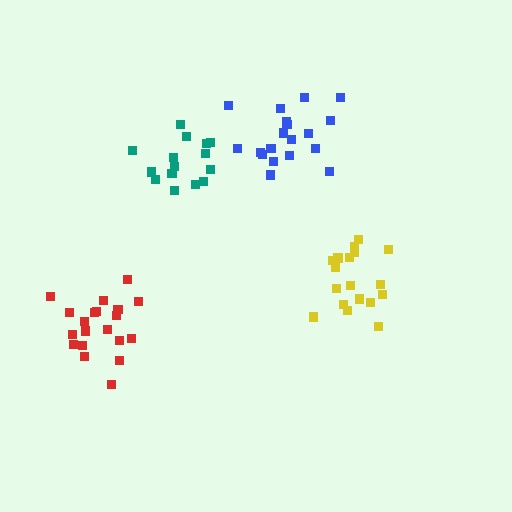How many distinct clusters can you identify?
There are 4 distinct clusters.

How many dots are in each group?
Group 1: 20 dots, Group 2: 15 dots, Group 3: 18 dots, Group 4: 19 dots (72 total).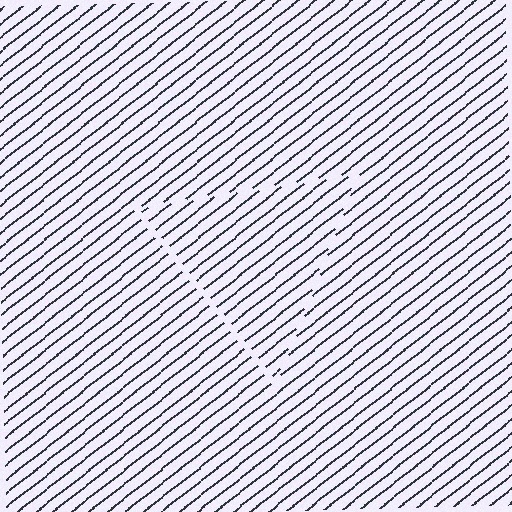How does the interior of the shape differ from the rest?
The interior of the shape contains the same grating, shifted by half a period — the contour is defined by the phase discontinuity where line-ends from the inner and outer gratings abut.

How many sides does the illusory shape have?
3 sides — the line-ends trace a triangle.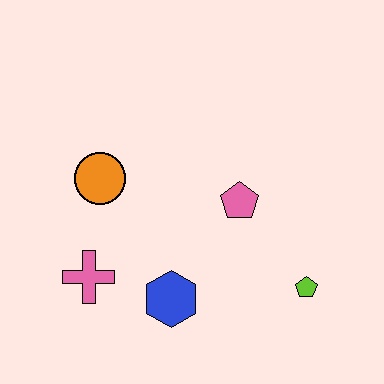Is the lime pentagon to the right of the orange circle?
Yes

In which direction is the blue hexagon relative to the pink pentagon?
The blue hexagon is below the pink pentagon.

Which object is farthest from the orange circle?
The lime pentagon is farthest from the orange circle.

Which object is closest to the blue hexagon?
The pink cross is closest to the blue hexagon.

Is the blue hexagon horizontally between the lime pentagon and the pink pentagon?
No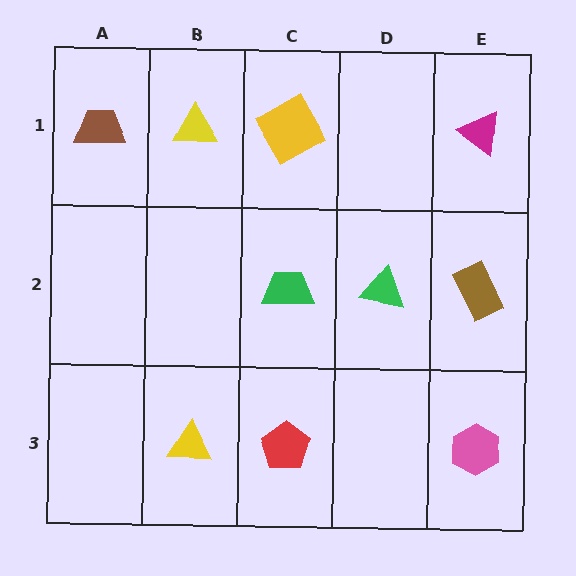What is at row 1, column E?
A magenta triangle.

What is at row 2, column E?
A brown rectangle.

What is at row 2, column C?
A green trapezoid.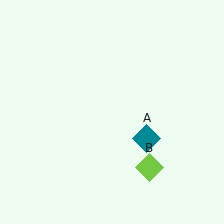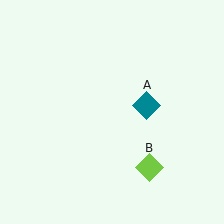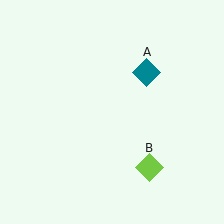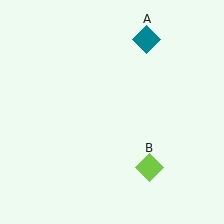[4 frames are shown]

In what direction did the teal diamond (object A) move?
The teal diamond (object A) moved up.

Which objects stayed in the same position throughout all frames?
Lime diamond (object B) remained stationary.